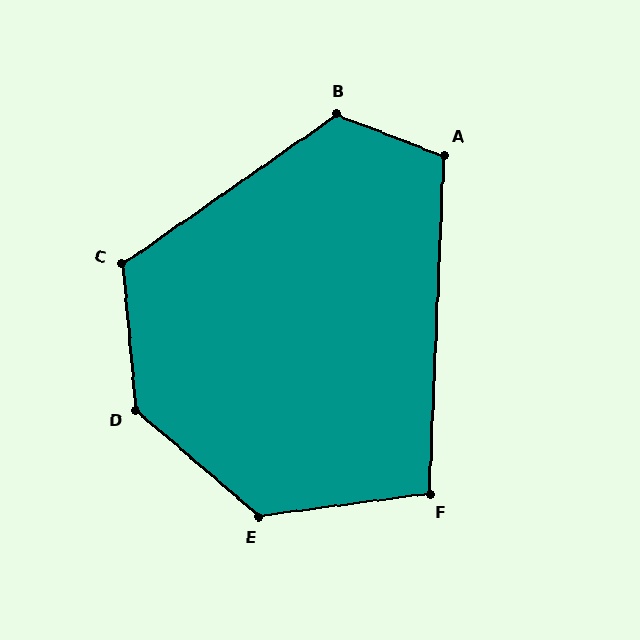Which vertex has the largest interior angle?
D, at approximately 136 degrees.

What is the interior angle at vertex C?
Approximately 120 degrees (obtuse).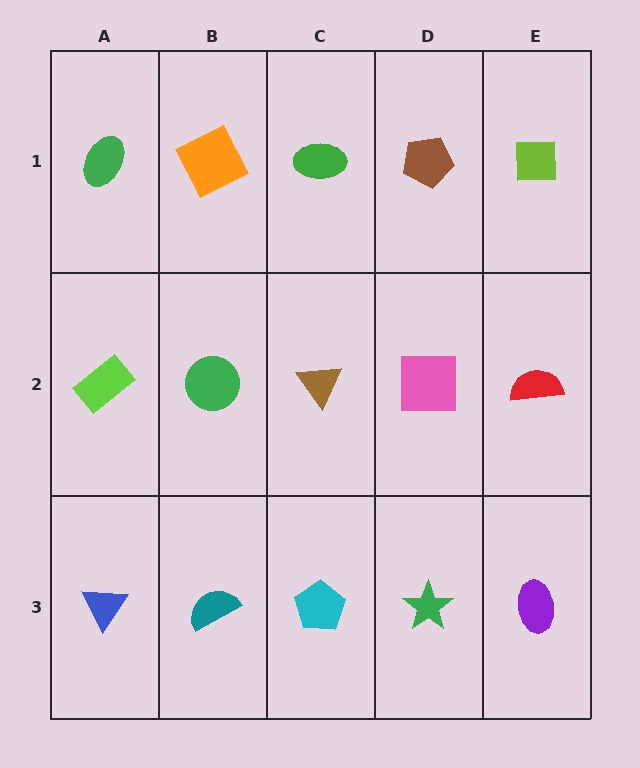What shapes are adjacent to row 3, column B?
A green circle (row 2, column B), a blue triangle (row 3, column A), a cyan pentagon (row 3, column C).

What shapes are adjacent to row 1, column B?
A green circle (row 2, column B), a green ellipse (row 1, column A), a green ellipse (row 1, column C).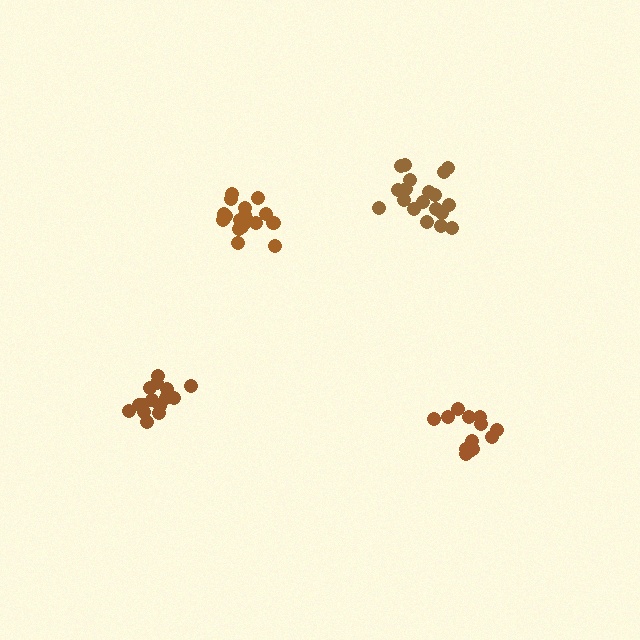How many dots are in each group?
Group 1: 15 dots, Group 2: 19 dots, Group 3: 18 dots, Group 4: 13 dots (65 total).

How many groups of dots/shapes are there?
There are 4 groups.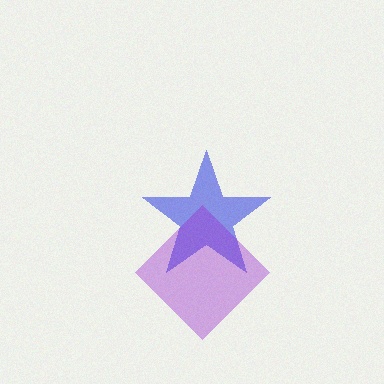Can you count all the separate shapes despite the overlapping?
Yes, there are 2 separate shapes.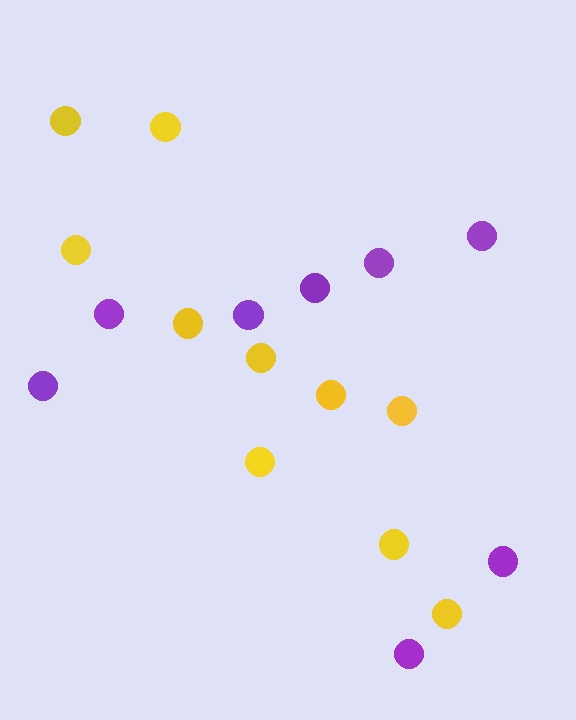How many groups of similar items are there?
There are 2 groups: one group of yellow circles (10) and one group of purple circles (8).